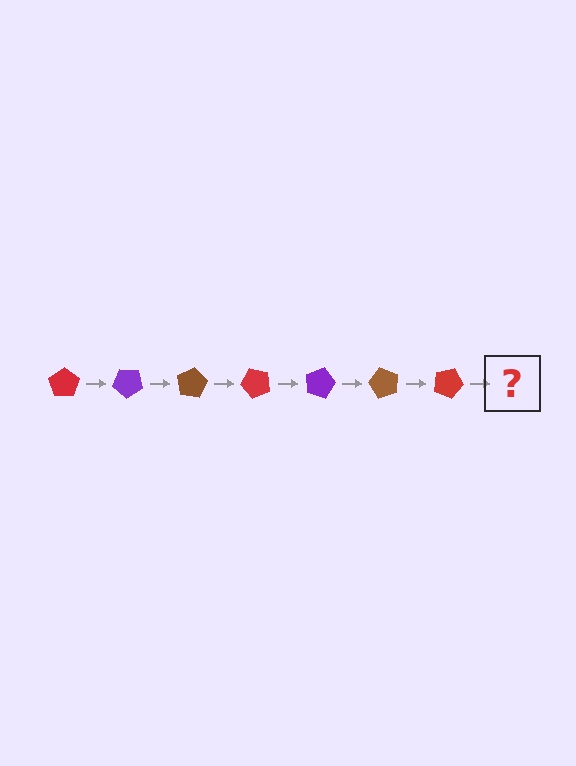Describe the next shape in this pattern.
It should be a purple pentagon, rotated 280 degrees from the start.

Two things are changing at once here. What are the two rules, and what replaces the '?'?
The two rules are that it rotates 40 degrees each step and the color cycles through red, purple, and brown. The '?' should be a purple pentagon, rotated 280 degrees from the start.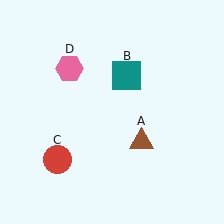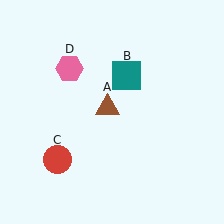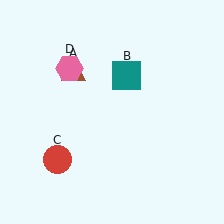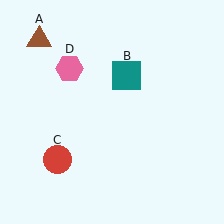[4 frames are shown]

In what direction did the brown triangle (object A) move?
The brown triangle (object A) moved up and to the left.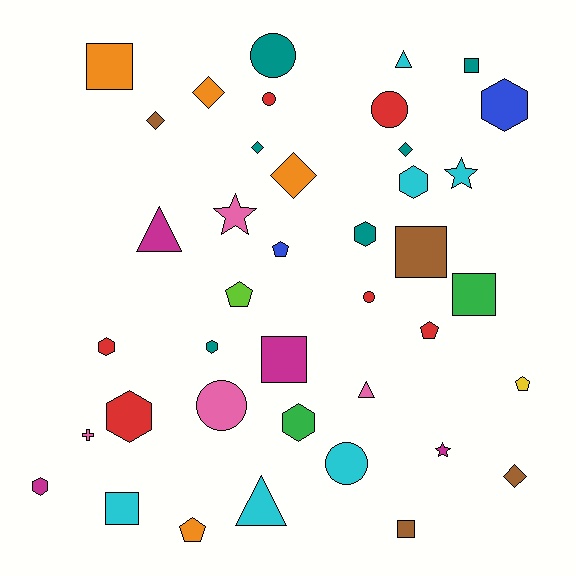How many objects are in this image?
There are 40 objects.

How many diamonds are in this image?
There are 6 diamonds.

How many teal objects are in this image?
There are 6 teal objects.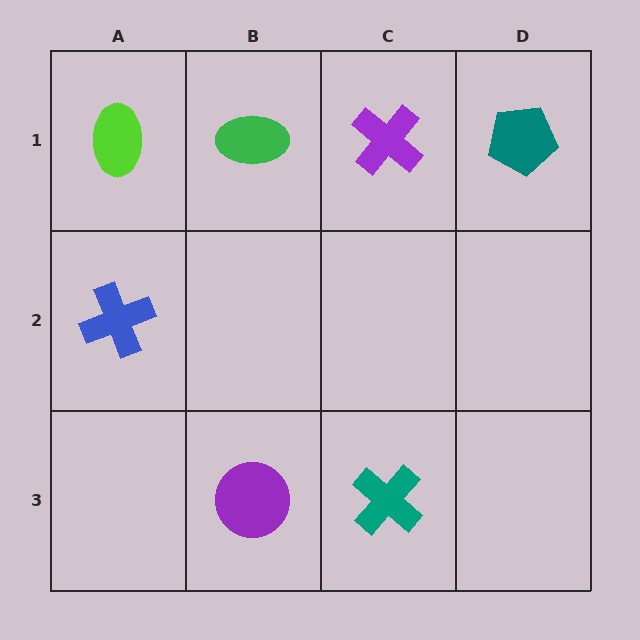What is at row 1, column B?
A green ellipse.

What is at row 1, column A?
A lime ellipse.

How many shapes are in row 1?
4 shapes.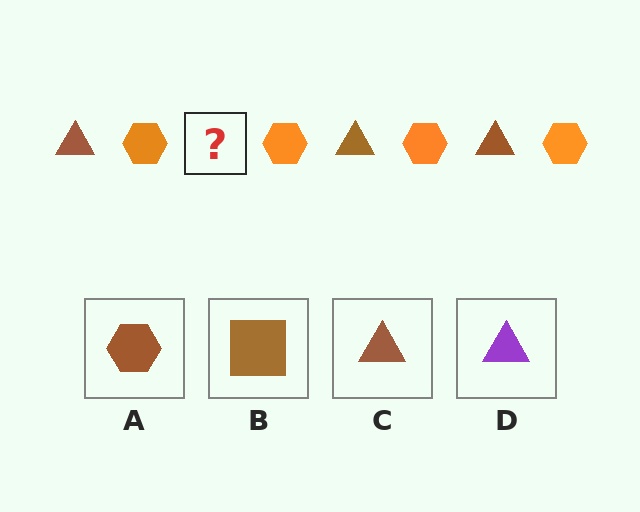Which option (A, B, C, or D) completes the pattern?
C.